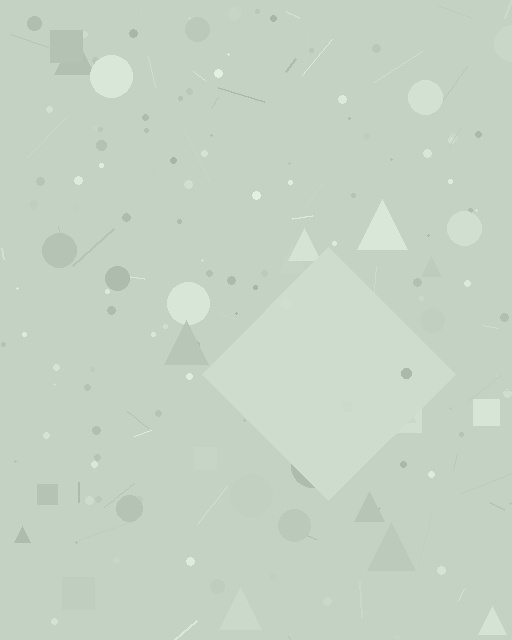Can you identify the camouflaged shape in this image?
The camouflaged shape is a diamond.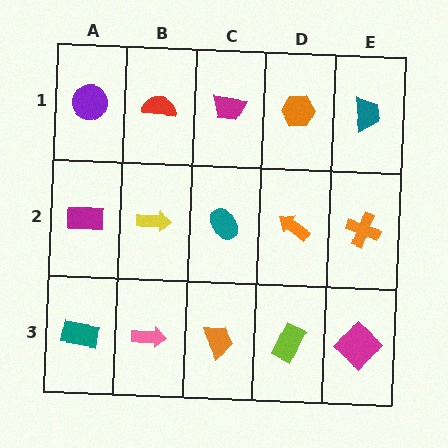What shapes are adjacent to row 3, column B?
A yellow arrow (row 2, column B), a teal rectangle (row 3, column A), an orange trapezoid (row 3, column C).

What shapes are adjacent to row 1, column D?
An orange arrow (row 2, column D), a magenta trapezoid (row 1, column C), a teal trapezoid (row 1, column E).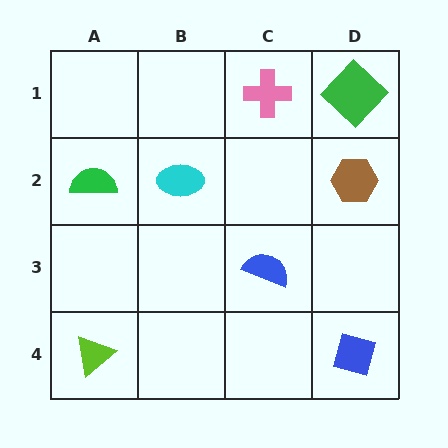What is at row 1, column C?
A pink cross.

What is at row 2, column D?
A brown hexagon.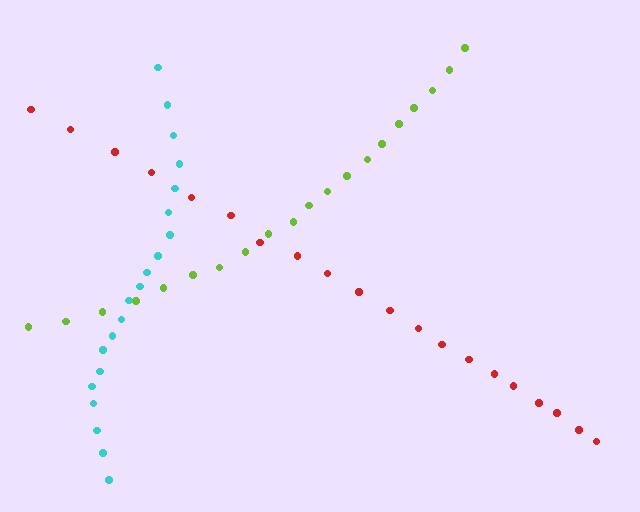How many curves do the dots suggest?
There are 3 distinct paths.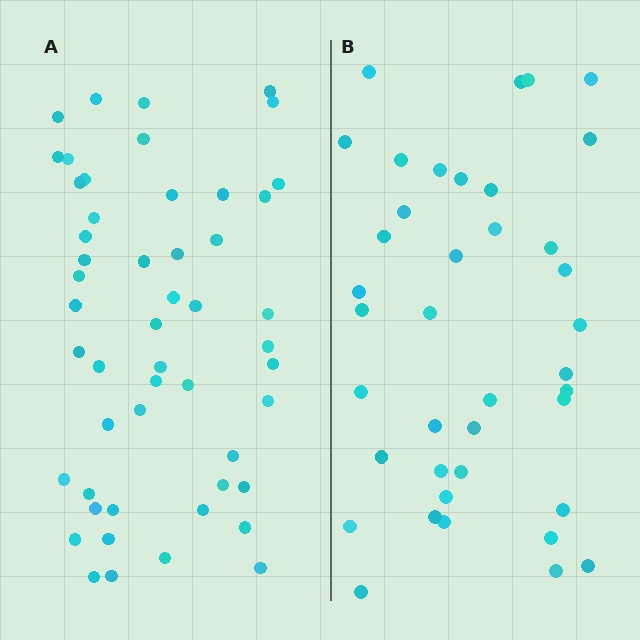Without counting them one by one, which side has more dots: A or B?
Region A (the left region) has more dots.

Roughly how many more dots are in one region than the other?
Region A has roughly 12 or so more dots than region B.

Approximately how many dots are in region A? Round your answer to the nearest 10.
About 50 dots. (The exact count is 51, which rounds to 50.)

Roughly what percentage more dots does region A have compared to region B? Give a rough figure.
About 30% more.